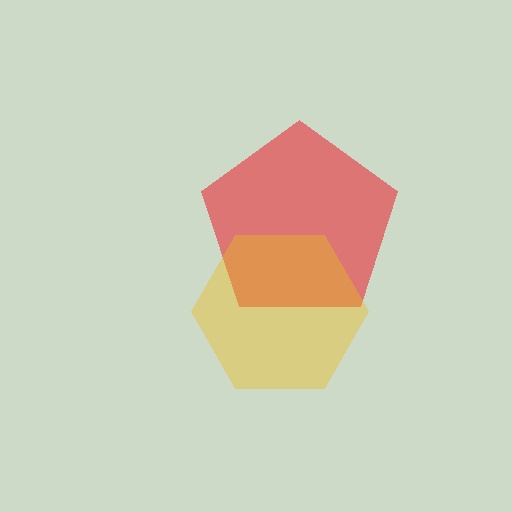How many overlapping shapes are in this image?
There are 2 overlapping shapes in the image.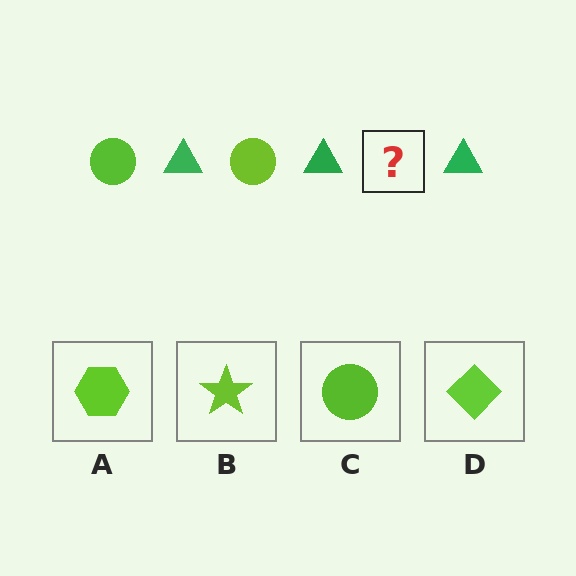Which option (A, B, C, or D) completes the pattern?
C.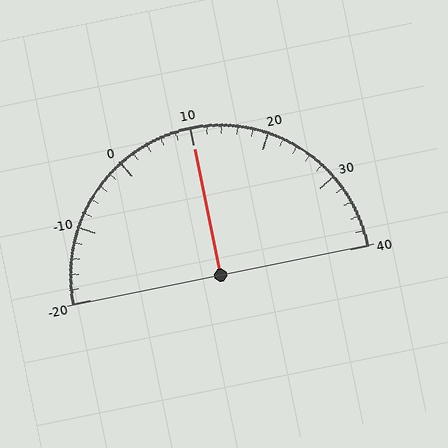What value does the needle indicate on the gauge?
The needle indicates approximately 10.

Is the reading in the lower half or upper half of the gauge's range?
The reading is in the upper half of the range (-20 to 40).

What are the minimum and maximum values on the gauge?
The gauge ranges from -20 to 40.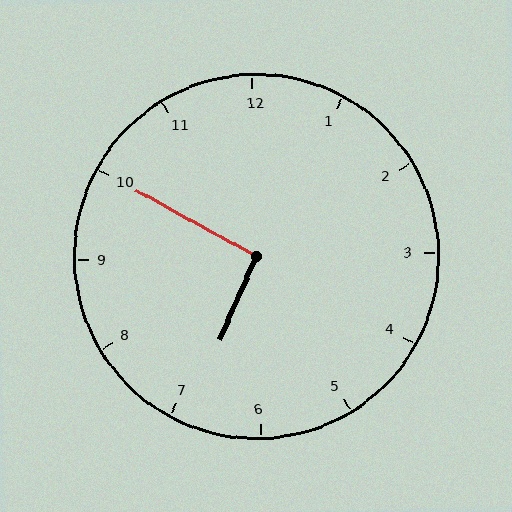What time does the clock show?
6:50.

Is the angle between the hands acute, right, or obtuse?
It is right.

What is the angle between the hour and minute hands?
Approximately 95 degrees.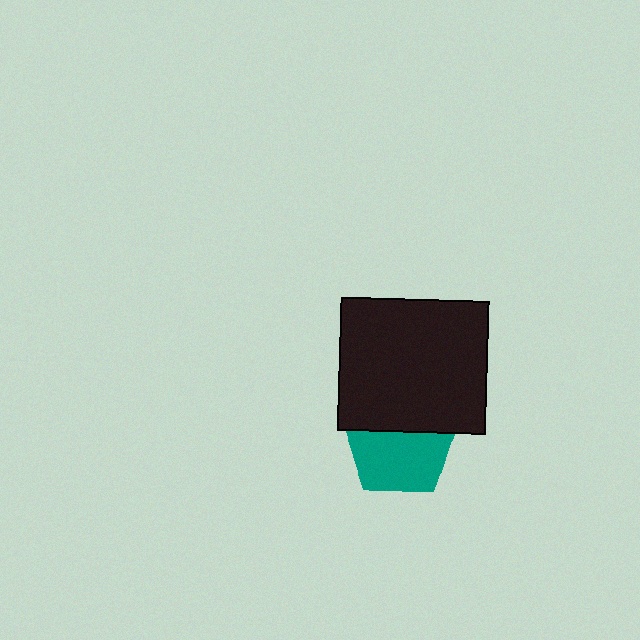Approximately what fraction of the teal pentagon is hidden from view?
Roughly 38% of the teal pentagon is hidden behind the black rectangle.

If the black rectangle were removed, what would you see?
You would see the complete teal pentagon.